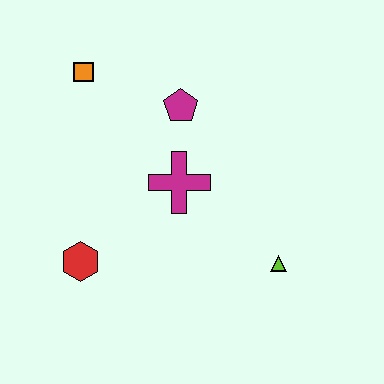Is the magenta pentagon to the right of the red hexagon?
Yes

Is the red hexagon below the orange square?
Yes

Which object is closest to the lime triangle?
The magenta cross is closest to the lime triangle.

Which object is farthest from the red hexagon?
The lime triangle is farthest from the red hexagon.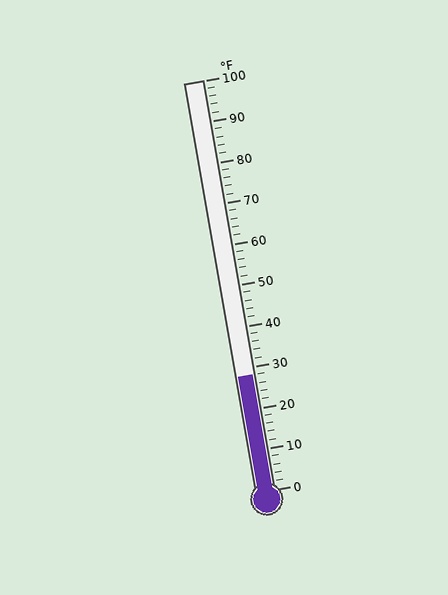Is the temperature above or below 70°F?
The temperature is below 70°F.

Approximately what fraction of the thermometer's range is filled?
The thermometer is filled to approximately 30% of its range.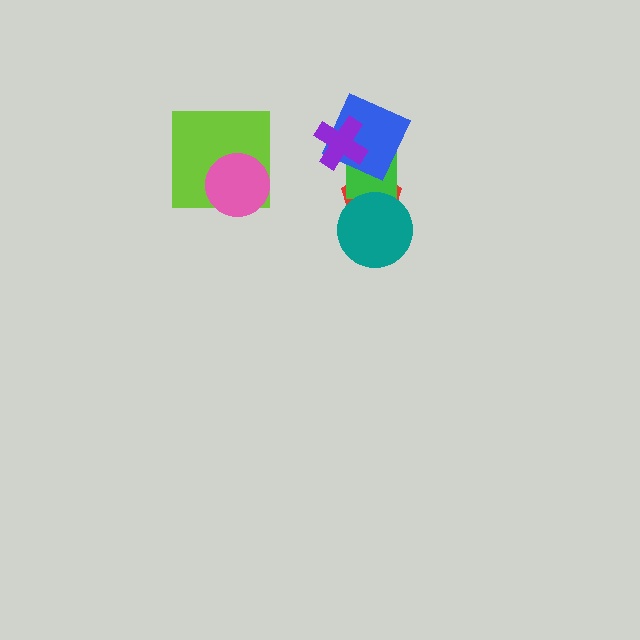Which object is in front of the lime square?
The pink circle is in front of the lime square.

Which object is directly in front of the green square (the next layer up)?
The blue square is directly in front of the green square.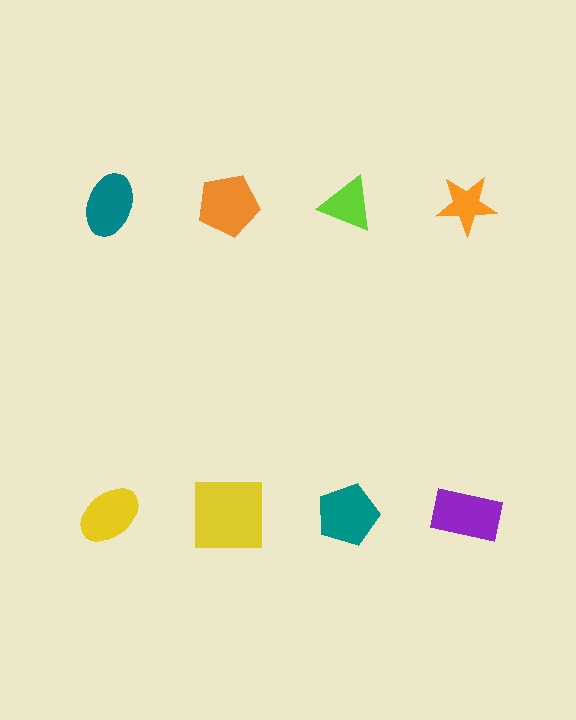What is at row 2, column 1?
A yellow ellipse.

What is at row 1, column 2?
An orange pentagon.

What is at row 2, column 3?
A teal pentagon.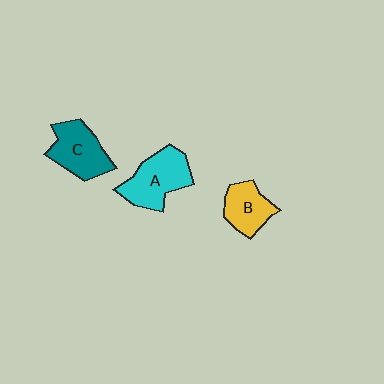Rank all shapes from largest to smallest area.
From largest to smallest: A (cyan), C (teal), B (yellow).